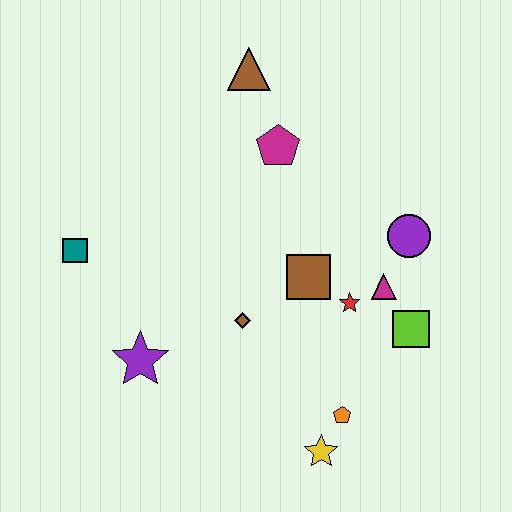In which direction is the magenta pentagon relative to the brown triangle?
The magenta pentagon is below the brown triangle.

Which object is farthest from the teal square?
The lime square is farthest from the teal square.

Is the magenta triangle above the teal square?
No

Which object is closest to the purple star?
The brown diamond is closest to the purple star.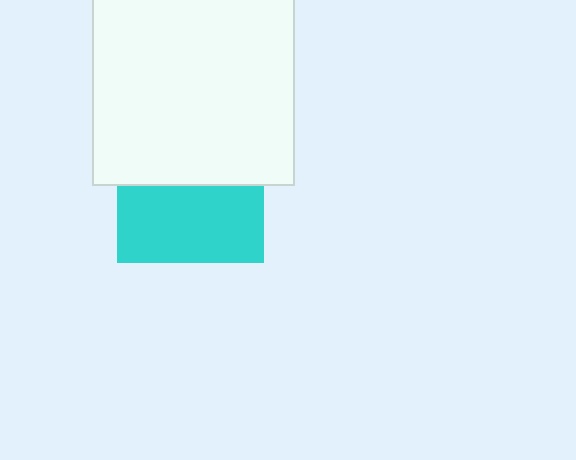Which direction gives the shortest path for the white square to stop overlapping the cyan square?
Moving up gives the shortest separation.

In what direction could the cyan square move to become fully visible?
The cyan square could move down. That would shift it out from behind the white square entirely.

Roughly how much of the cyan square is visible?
About half of it is visible (roughly 53%).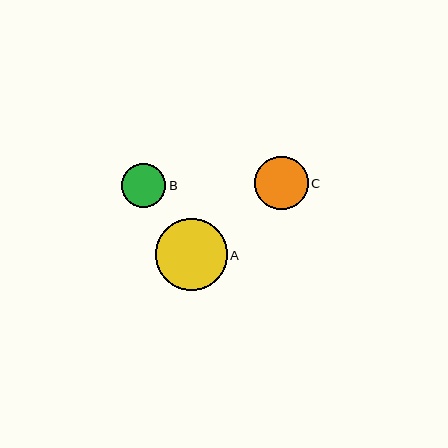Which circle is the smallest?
Circle B is the smallest with a size of approximately 45 pixels.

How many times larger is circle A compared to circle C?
Circle A is approximately 1.3 times the size of circle C.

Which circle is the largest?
Circle A is the largest with a size of approximately 71 pixels.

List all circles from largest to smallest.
From largest to smallest: A, C, B.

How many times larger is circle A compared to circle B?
Circle A is approximately 1.6 times the size of circle B.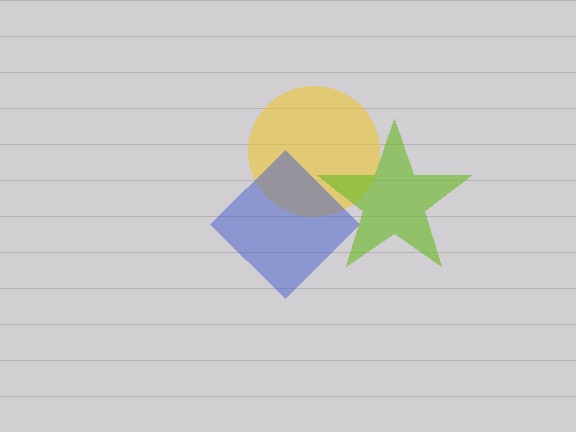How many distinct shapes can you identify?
There are 3 distinct shapes: a yellow circle, a blue diamond, a lime star.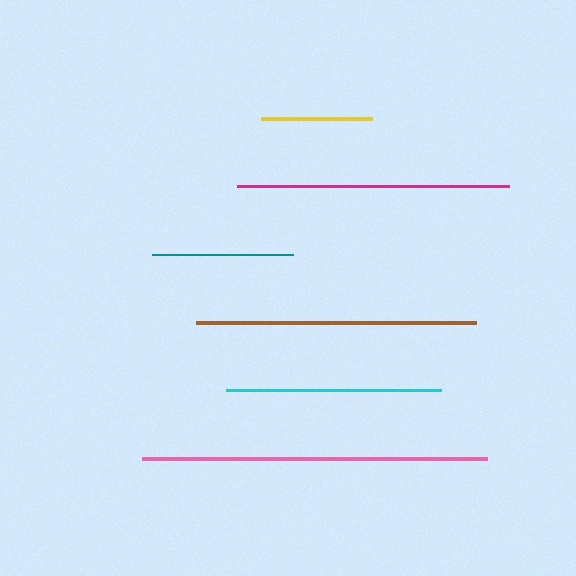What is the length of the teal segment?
The teal segment is approximately 141 pixels long.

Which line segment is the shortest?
The yellow line is the shortest at approximately 111 pixels.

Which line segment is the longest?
The pink line is the longest at approximately 345 pixels.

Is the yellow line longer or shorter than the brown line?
The brown line is longer than the yellow line.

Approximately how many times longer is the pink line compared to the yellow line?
The pink line is approximately 3.1 times the length of the yellow line.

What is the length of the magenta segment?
The magenta segment is approximately 272 pixels long.